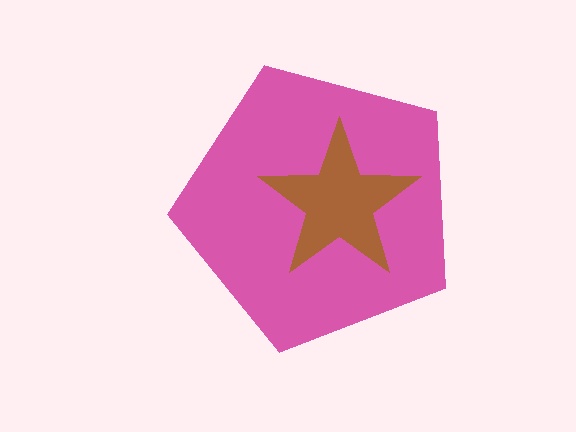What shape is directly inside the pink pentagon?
The brown star.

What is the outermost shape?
The pink pentagon.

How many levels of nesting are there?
2.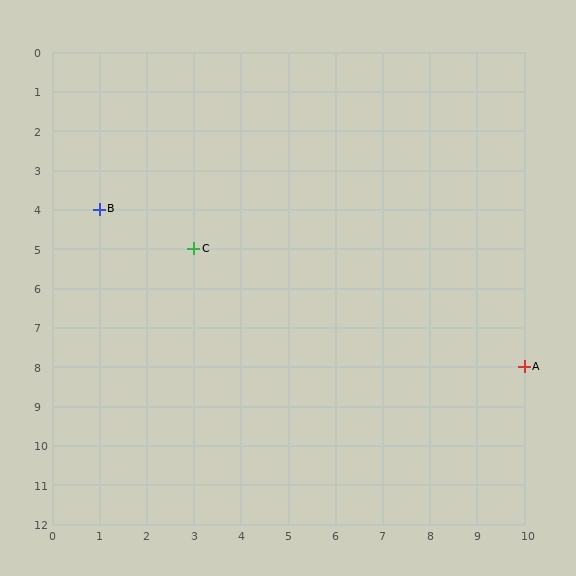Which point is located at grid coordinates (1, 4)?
Point B is at (1, 4).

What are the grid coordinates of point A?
Point A is at grid coordinates (10, 8).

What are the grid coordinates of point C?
Point C is at grid coordinates (3, 5).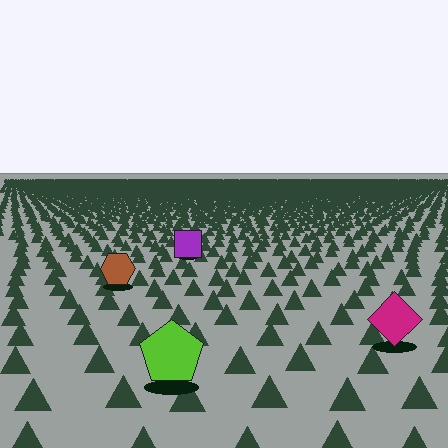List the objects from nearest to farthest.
From nearest to farthest: the lime pentagon, the magenta diamond, the brown hexagon, the purple square.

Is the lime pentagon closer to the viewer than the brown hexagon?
Yes. The lime pentagon is closer — you can tell from the texture gradient: the ground texture is coarser near it.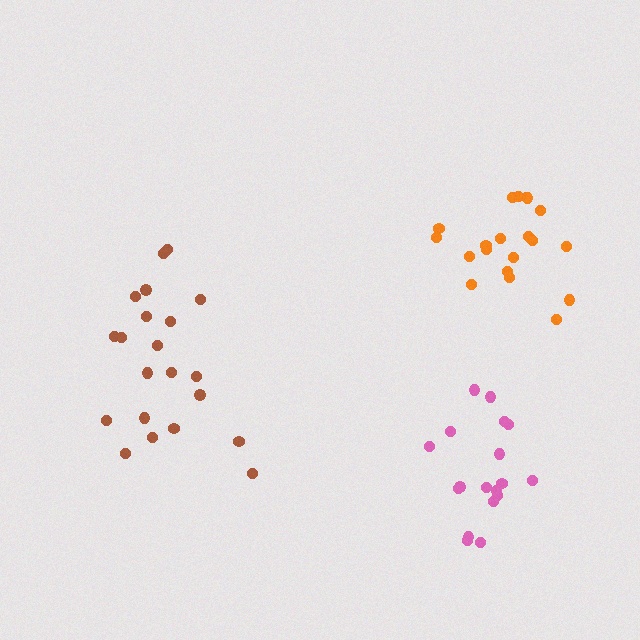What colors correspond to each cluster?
The clusters are colored: brown, pink, orange.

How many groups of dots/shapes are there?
There are 3 groups.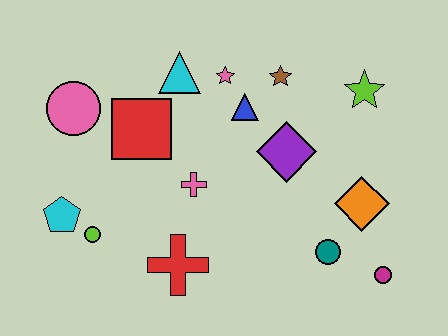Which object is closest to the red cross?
The pink cross is closest to the red cross.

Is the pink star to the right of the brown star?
No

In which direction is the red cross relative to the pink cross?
The red cross is below the pink cross.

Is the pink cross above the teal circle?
Yes